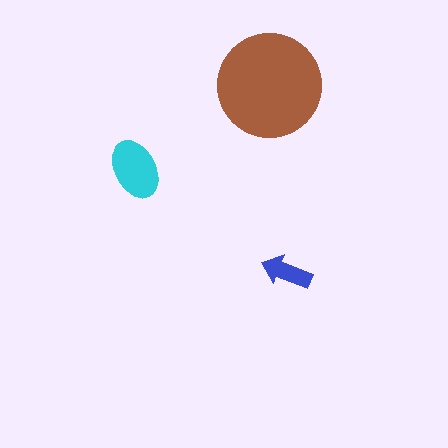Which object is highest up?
The brown circle is topmost.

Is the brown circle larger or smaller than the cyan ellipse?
Larger.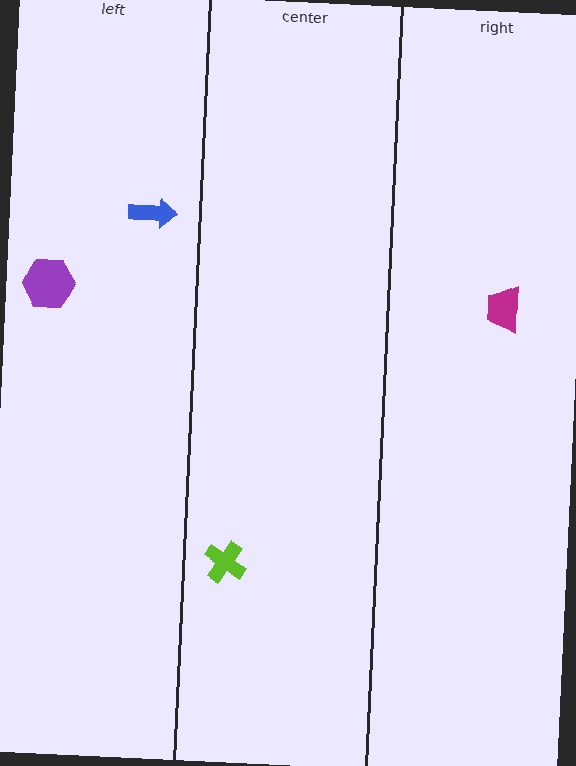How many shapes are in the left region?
2.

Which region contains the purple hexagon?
The left region.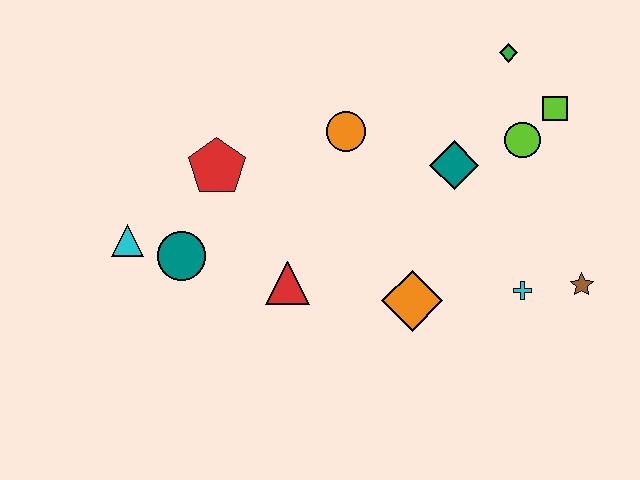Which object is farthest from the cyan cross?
The cyan triangle is farthest from the cyan cross.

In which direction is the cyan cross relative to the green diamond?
The cyan cross is below the green diamond.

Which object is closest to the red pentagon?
The teal circle is closest to the red pentagon.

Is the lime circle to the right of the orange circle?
Yes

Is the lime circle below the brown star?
No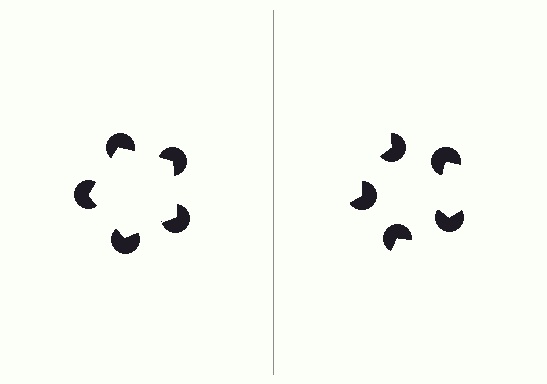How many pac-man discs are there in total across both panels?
10 — 5 on each side.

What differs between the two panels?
The pac-man discs are positioned identically on both sides; only the wedge orientations differ. On the left they align to a pentagon; on the right they are misaligned.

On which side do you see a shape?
An illusory pentagon appears on the left side. On the right side the wedge cuts are rotated, so no coherent shape forms.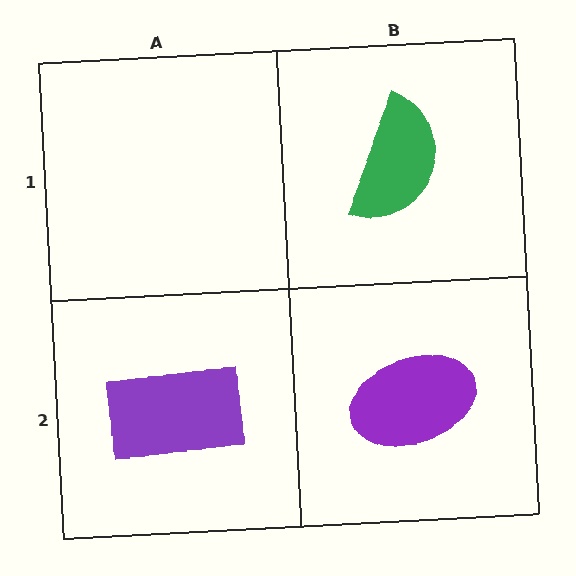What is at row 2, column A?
A purple rectangle.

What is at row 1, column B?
A green semicircle.